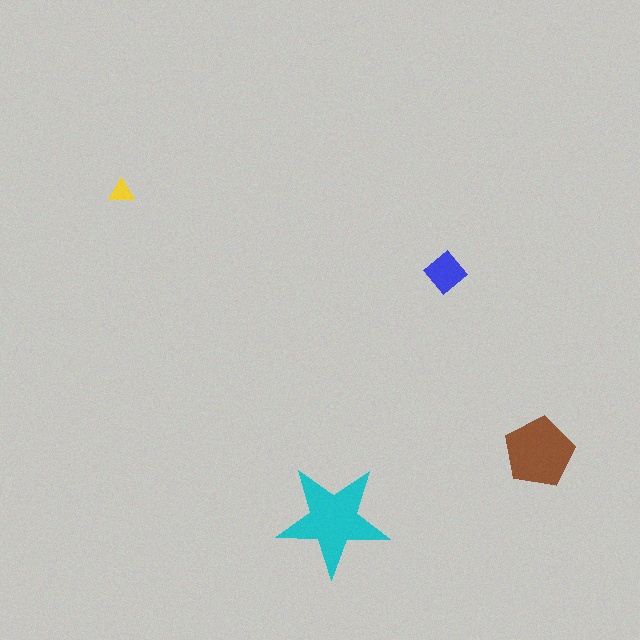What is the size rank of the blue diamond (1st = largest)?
3rd.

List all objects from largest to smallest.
The cyan star, the brown pentagon, the blue diamond, the yellow triangle.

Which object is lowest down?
The cyan star is bottommost.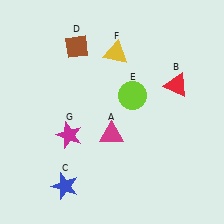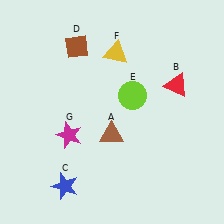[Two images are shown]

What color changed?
The triangle (A) changed from magenta in Image 1 to brown in Image 2.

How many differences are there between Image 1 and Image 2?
There is 1 difference between the two images.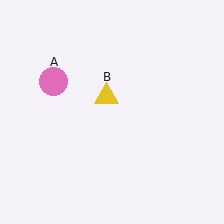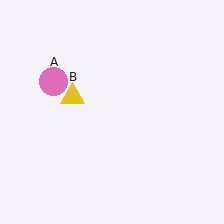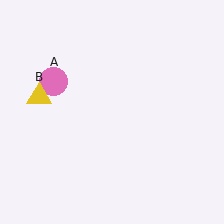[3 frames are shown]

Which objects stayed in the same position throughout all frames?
Pink circle (object A) remained stationary.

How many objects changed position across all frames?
1 object changed position: yellow triangle (object B).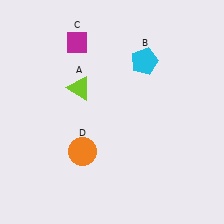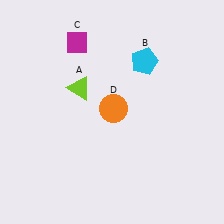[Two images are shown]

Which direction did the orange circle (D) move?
The orange circle (D) moved up.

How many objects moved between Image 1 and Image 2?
1 object moved between the two images.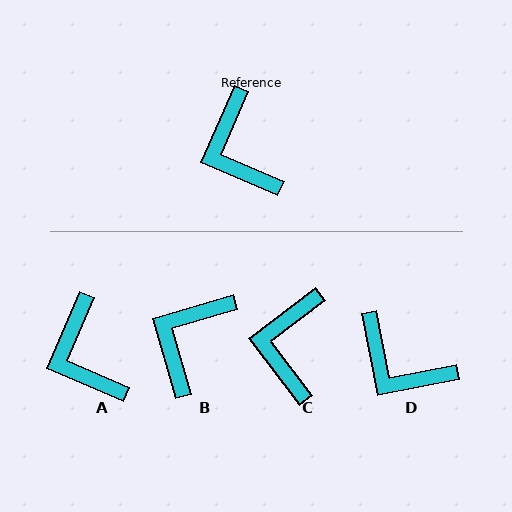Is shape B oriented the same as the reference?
No, it is off by about 50 degrees.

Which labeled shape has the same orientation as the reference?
A.